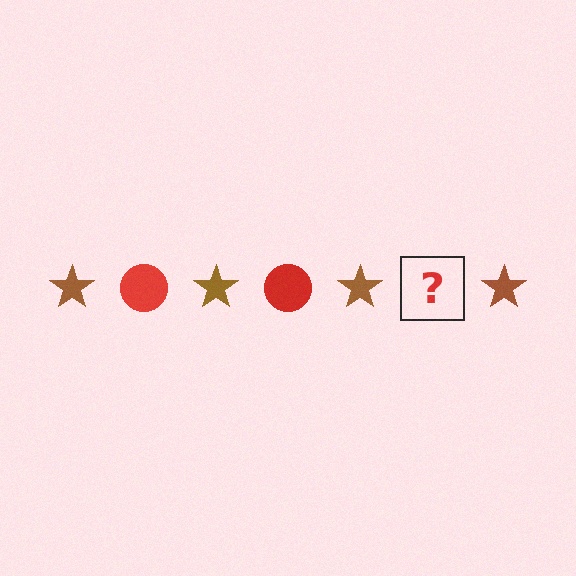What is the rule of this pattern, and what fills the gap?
The rule is that the pattern alternates between brown star and red circle. The gap should be filled with a red circle.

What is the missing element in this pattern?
The missing element is a red circle.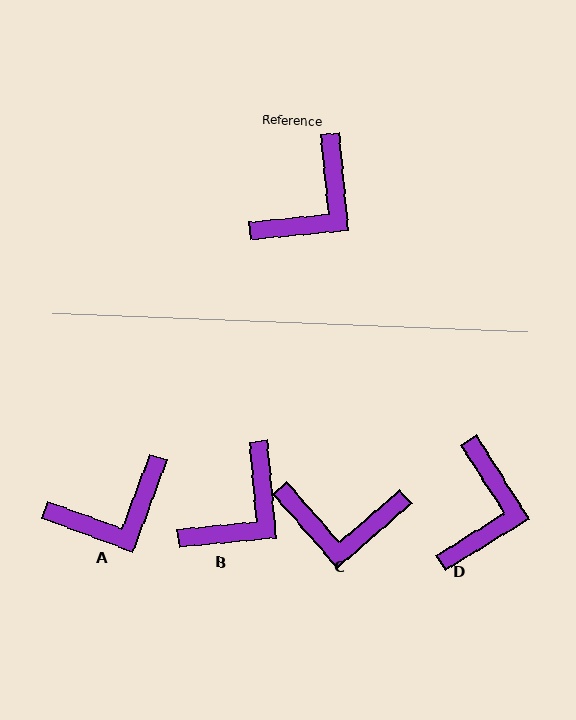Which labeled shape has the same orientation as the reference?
B.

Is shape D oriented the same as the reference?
No, it is off by about 27 degrees.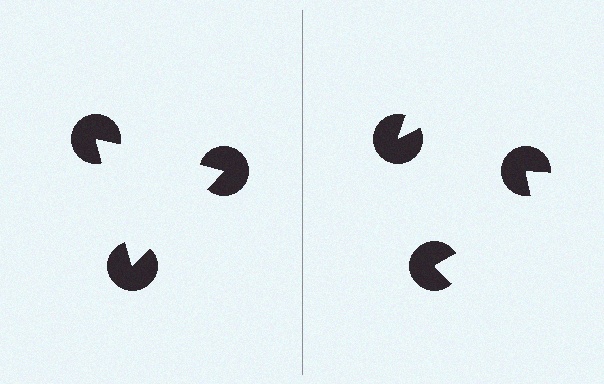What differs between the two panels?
The pac-man discs are positioned identically on both sides; only the wedge orientations differ. On the left they align to a triangle; on the right they are misaligned.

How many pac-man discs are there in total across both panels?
6 — 3 on each side.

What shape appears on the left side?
An illusory triangle.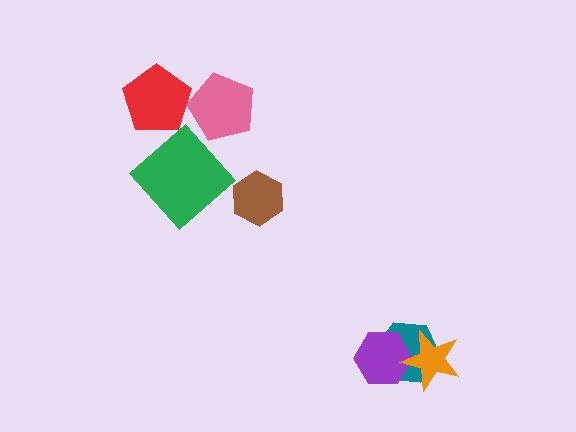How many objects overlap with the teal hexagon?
2 objects overlap with the teal hexagon.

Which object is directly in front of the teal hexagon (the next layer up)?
The purple hexagon is directly in front of the teal hexagon.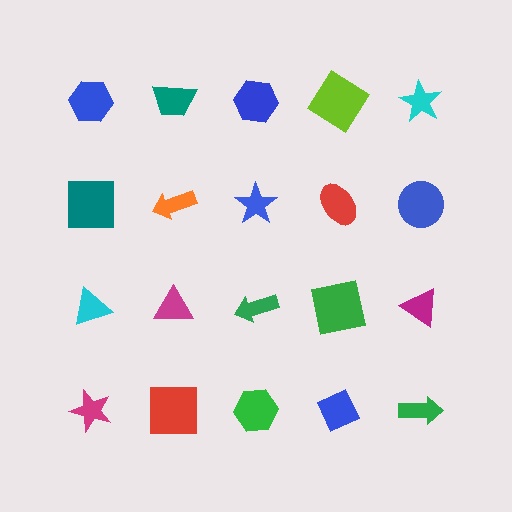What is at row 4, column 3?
A green hexagon.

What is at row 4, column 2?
A red square.